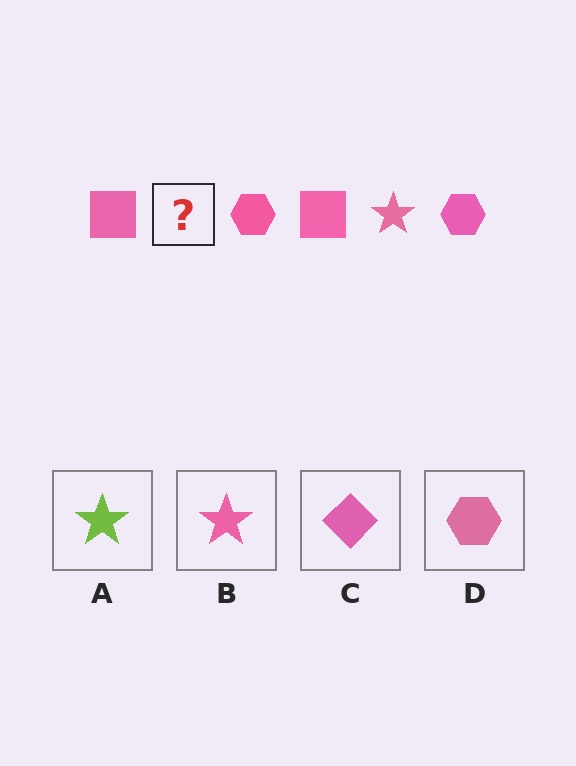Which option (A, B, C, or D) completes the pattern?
B.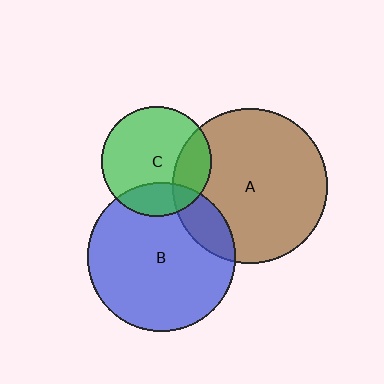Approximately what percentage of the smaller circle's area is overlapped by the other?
Approximately 25%.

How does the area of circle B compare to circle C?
Approximately 1.8 times.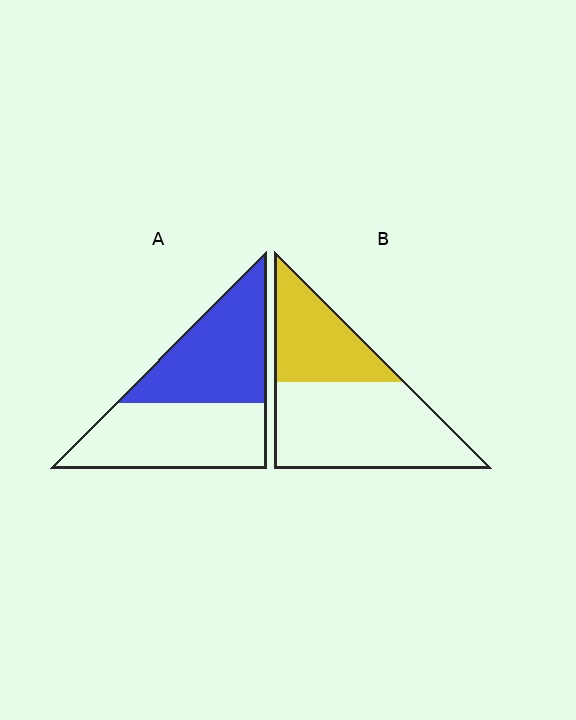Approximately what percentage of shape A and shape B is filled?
A is approximately 50% and B is approximately 35%.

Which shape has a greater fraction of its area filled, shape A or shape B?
Shape A.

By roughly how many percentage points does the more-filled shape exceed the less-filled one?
By roughly 15 percentage points (A over B).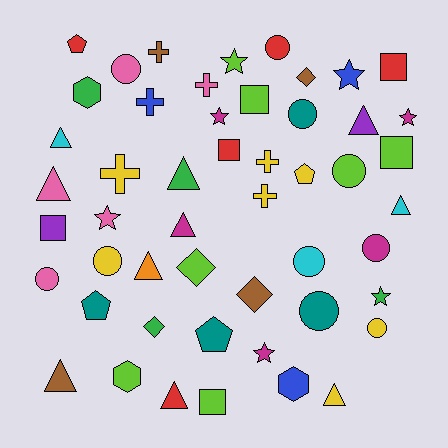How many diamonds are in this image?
There are 4 diamonds.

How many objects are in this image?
There are 50 objects.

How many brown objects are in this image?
There are 4 brown objects.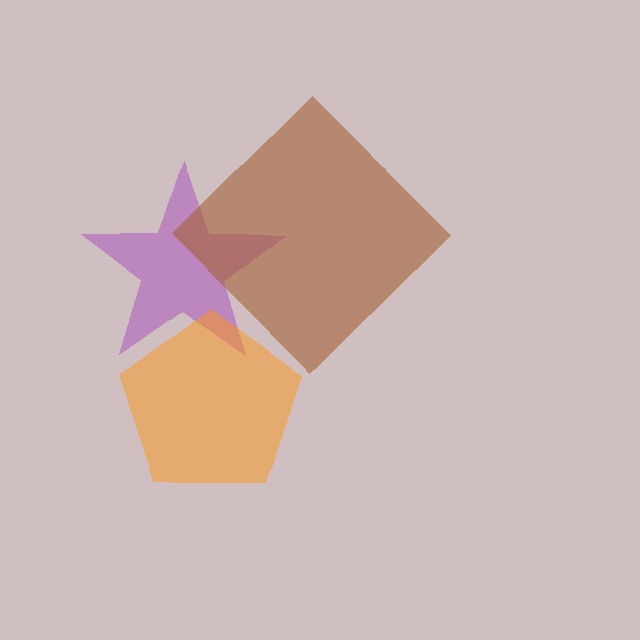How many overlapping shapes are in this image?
There are 3 overlapping shapes in the image.